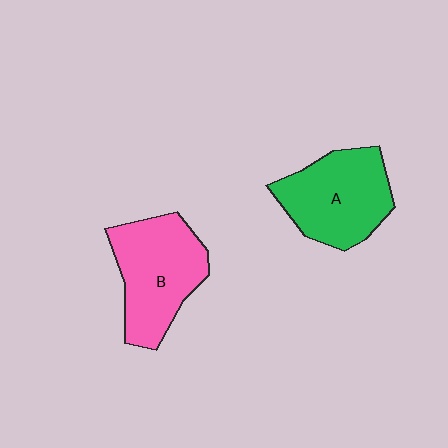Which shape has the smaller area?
Shape A (green).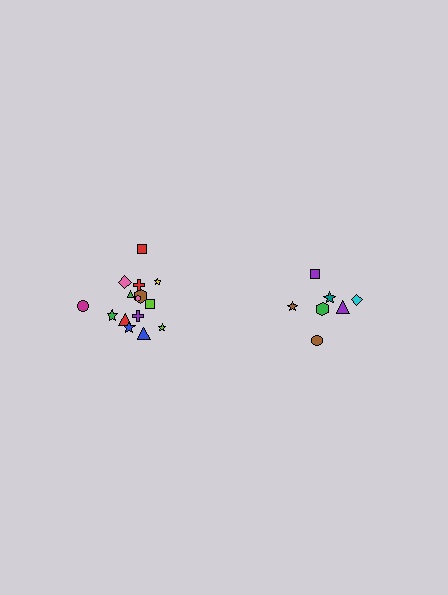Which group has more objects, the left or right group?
The left group.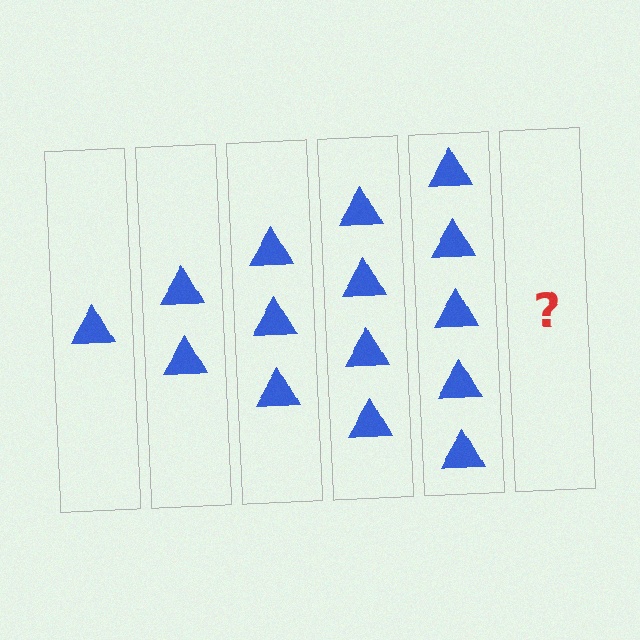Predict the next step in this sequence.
The next step is 6 triangles.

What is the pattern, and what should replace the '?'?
The pattern is that each step adds one more triangle. The '?' should be 6 triangles.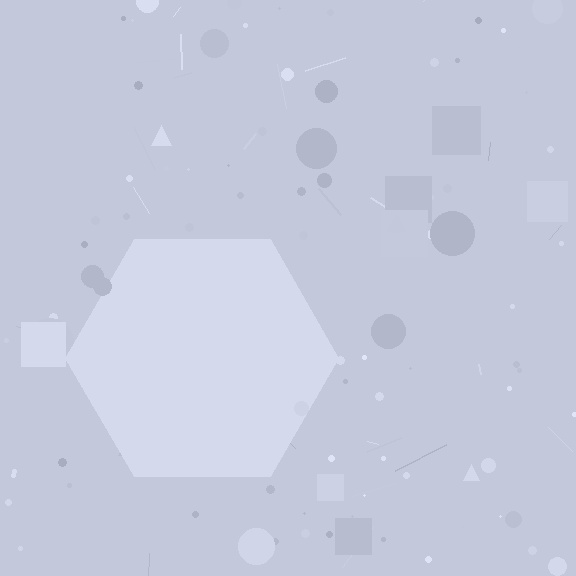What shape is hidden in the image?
A hexagon is hidden in the image.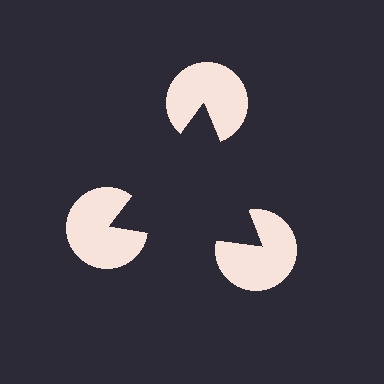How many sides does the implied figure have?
3 sides.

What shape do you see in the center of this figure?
An illusory triangle — its edges are inferred from the aligned wedge cuts in the pac-man discs, not physically drawn.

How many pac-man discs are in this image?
There are 3 — one at each vertex of the illusory triangle.